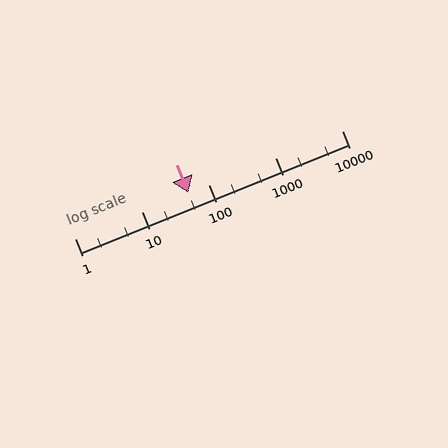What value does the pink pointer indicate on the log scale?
The pointer indicates approximately 50.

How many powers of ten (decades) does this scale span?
The scale spans 4 decades, from 1 to 10000.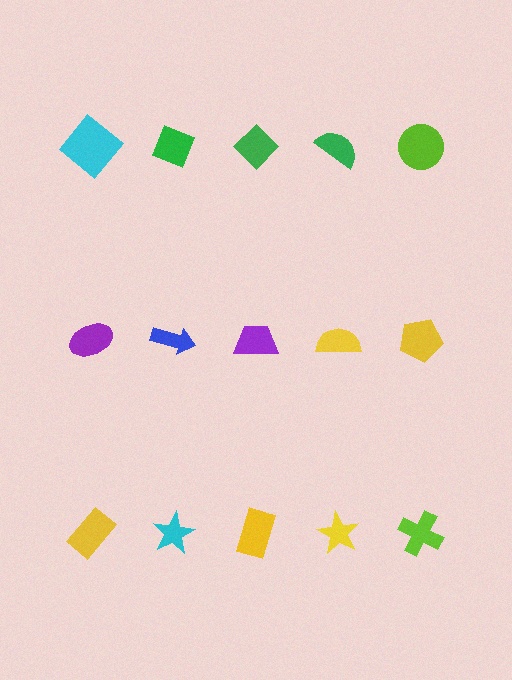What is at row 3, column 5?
A lime cross.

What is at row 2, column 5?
A yellow pentagon.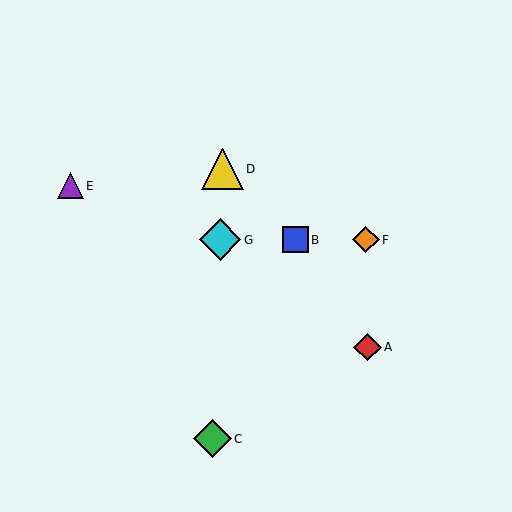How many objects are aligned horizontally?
3 objects (B, F, G) are aligned horizontally.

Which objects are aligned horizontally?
Objects B, F, G are aligned horizontally.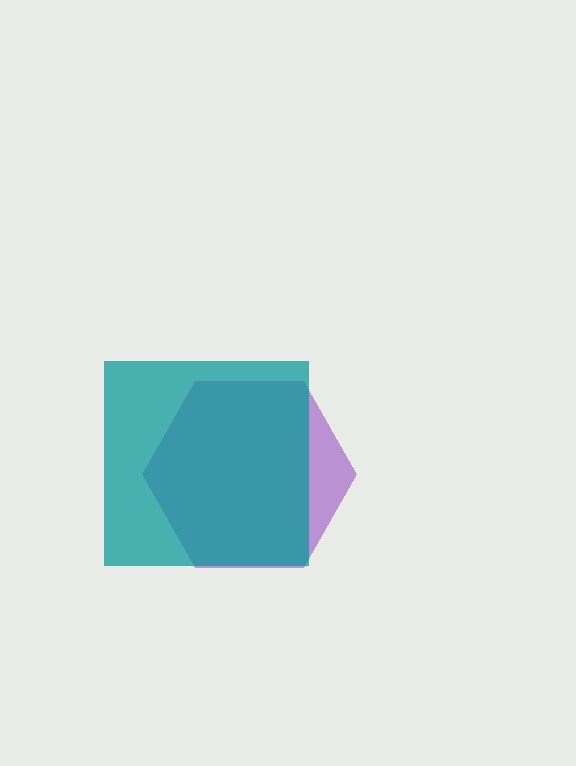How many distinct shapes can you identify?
There are 2 distinct shapes: a purple hexagon, a teal square.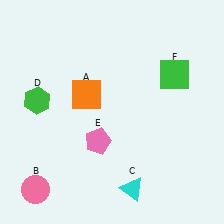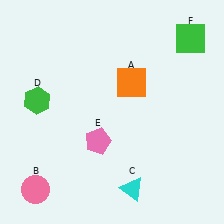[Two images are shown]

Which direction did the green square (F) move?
The green square (F) moved up.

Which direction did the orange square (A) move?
The orange square (A) moved right.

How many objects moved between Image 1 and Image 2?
2 objects moved between the two images.